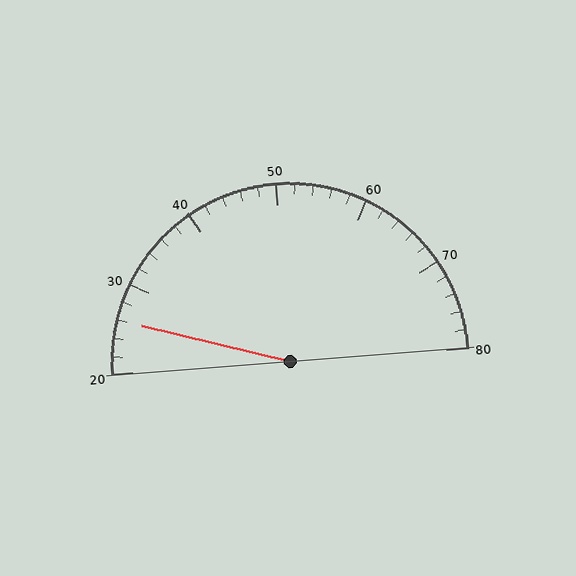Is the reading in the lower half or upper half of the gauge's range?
The reading is in the lower half of the range (20 to 80).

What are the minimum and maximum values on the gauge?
The gauge ranges from 20 to 80.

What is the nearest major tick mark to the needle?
The nearest major tick mark is 30.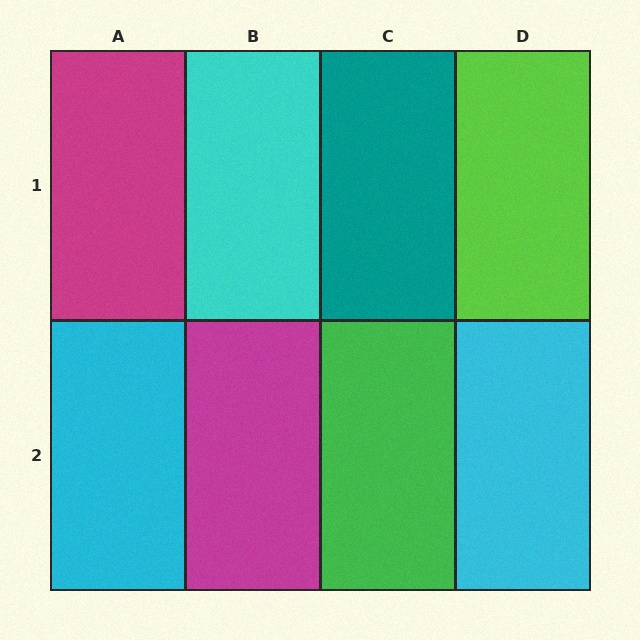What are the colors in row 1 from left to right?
Magenta, cyan, teal, lime.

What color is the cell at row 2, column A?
Cyan.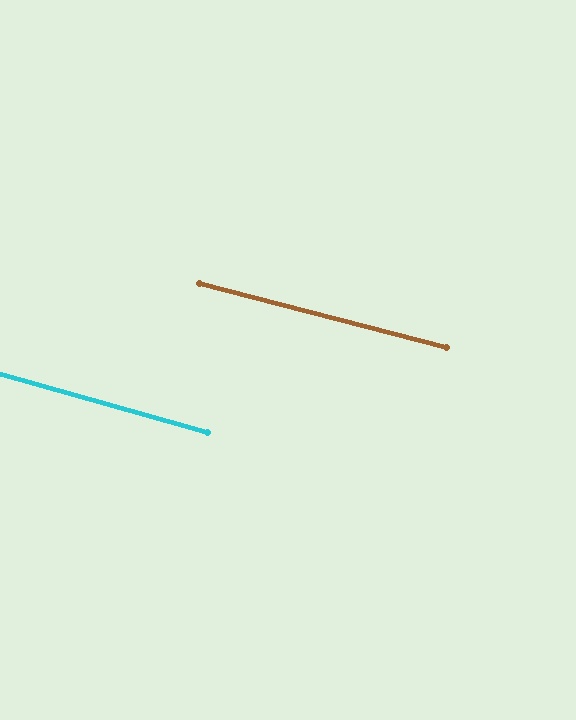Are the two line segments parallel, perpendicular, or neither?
Parallel — their directions differ by only 1.4°.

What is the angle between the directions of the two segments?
Approximately 1 degree.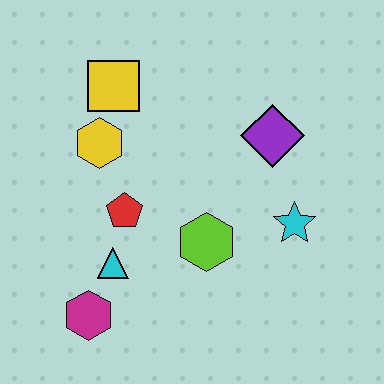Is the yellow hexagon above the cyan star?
Yes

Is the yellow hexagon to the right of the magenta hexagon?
Yes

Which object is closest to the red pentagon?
The cyan triangle is closest to the red pentagon.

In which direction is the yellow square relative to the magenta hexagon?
The yellow square is above the magenta hexagon.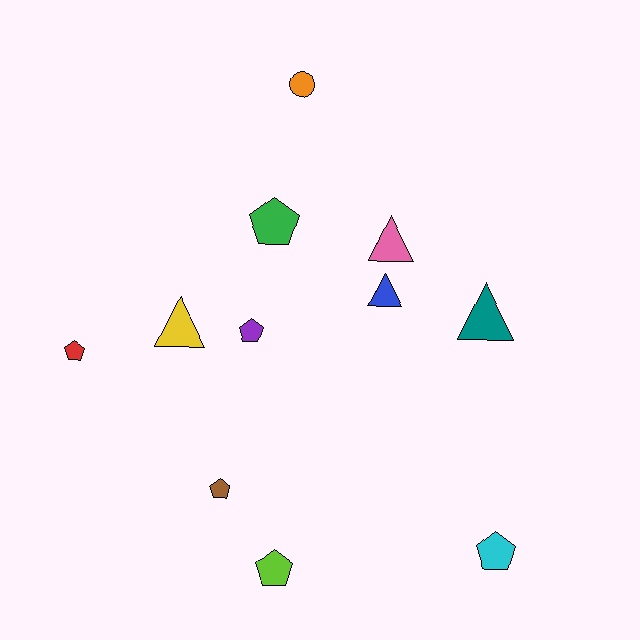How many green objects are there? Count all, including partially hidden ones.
There is 1 green object.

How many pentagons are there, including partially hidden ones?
There are 6 pentagons.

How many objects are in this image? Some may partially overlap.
There are 11 objects.